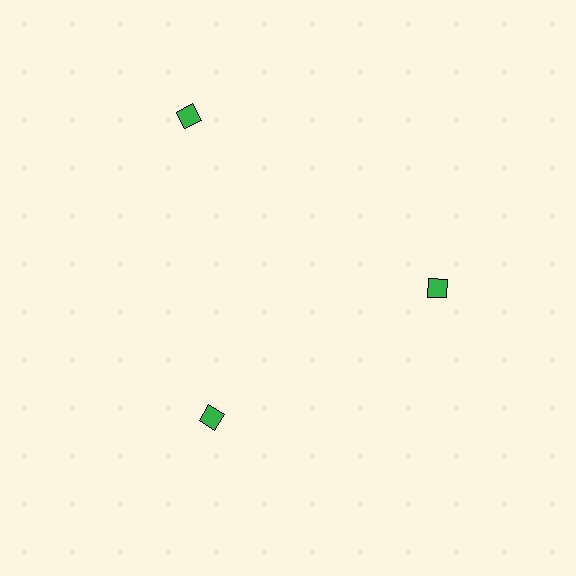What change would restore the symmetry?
The symmetry would be restored by moving it inward, back onto the ring so that all 3 diamonds sit at equal angles and equal distance from the center.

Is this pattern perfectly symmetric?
No. The 3 green diamonds are arranged in a ring, but one element near the 11 o'clock position is pushed outward from the center, breaking the 3-fold rotational symmetry.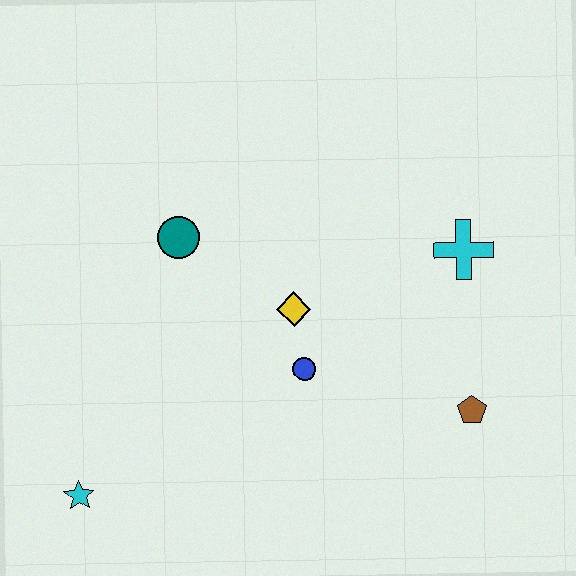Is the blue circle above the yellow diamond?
No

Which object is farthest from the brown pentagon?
The cyan star is farthest from the brown pentagon.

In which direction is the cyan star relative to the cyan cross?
The cyan star is to the left of the cyan cross.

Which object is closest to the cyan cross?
The brown pentagon is closest to the cyan cross.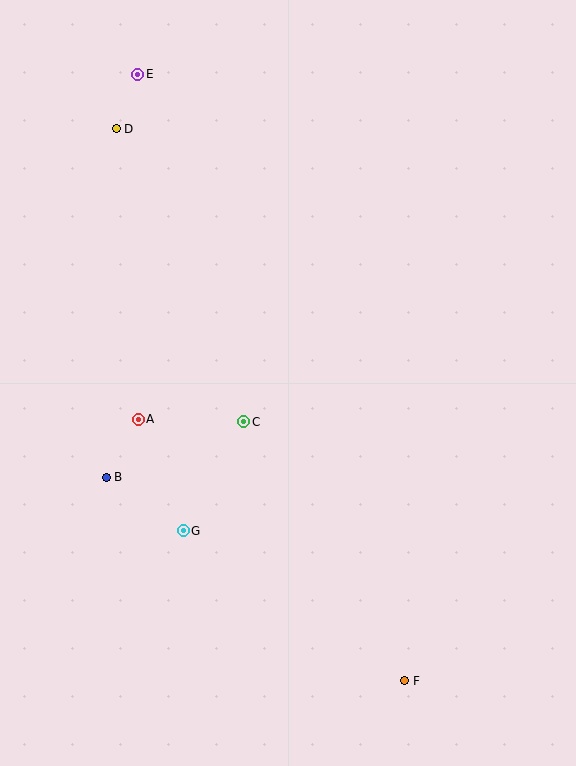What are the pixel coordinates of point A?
Point A is at (138, 419).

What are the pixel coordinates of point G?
Point G is at (183, 531).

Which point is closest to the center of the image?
Point C at (244, 422) is closest to the center.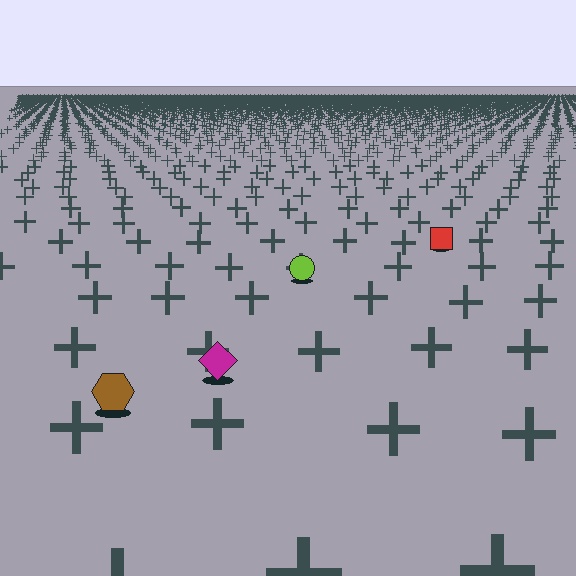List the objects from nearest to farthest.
From nearest to farthest: the brown hexagon, the magenta diamond, the lime circle, the red square.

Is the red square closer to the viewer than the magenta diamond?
No. The magenta diamond is closer — you can tell from the texture gradient: the ground texture is coarser near it.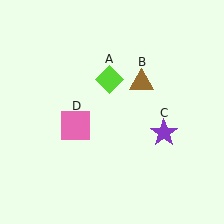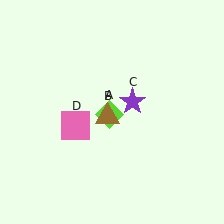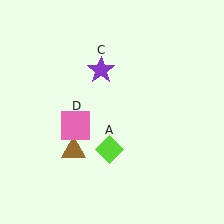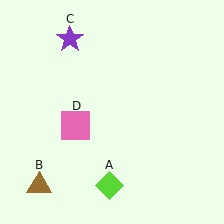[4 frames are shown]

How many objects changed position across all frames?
3 objects changed position: lime diamond (object A), brown triangle (object B), purple star (object C).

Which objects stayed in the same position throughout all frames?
Pink square (object D) remained stationary.